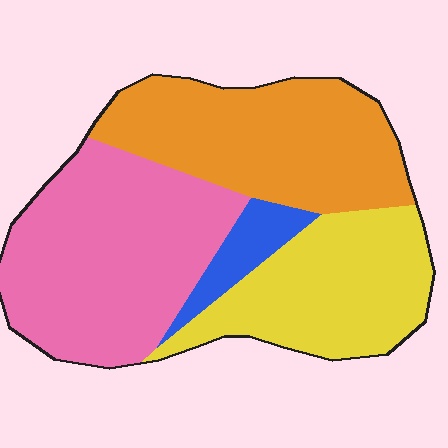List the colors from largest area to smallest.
From largest to smallest: pink, orange, yellow, blue.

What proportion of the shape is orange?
Orange covers around 30% of the shape.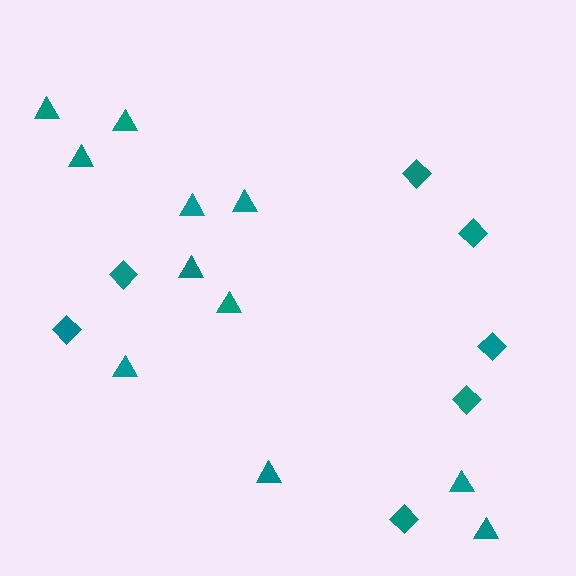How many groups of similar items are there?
There are 2 groups: one group of triangles (11) and one group of diamonds (7).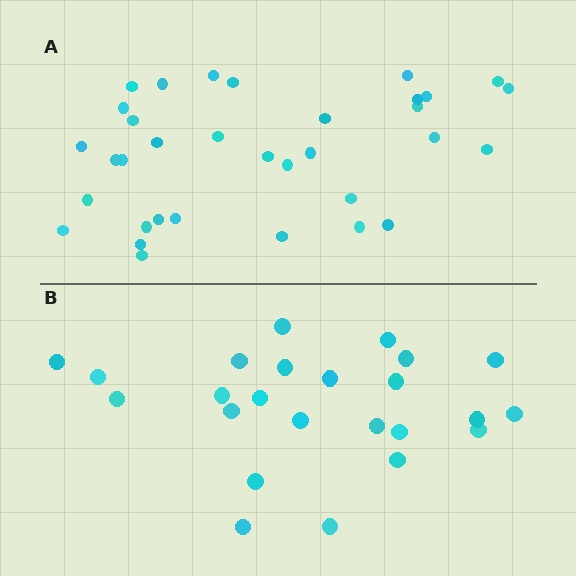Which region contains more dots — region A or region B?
Region A (the top region) has more dots.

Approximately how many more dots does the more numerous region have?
Region A has roughly 10 or so more dots than region B.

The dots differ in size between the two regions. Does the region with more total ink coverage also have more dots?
No. Region B has more total ink coverage because its dots are larger, but region A actually contains more individual dots. Total area can be misleading — the number of items is what matters here.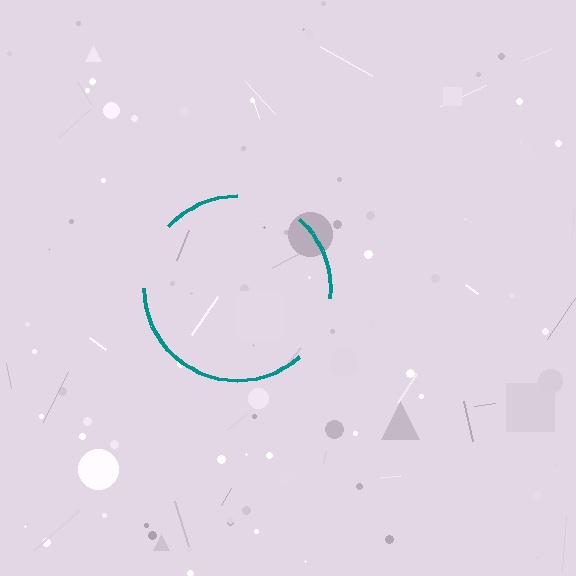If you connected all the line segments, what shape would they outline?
They would outline a circle.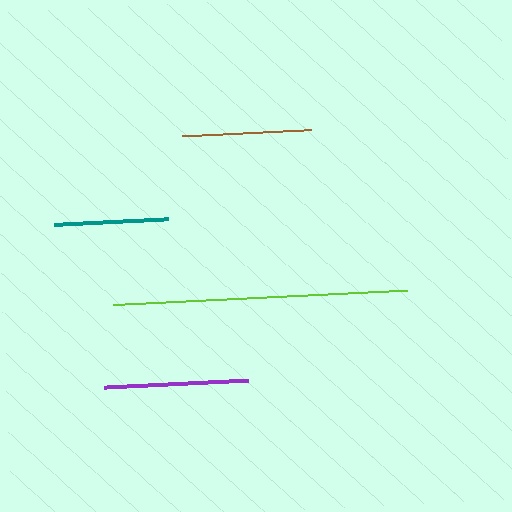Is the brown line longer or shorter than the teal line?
The brown line is longer than the teal line.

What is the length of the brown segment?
The brown segment is approximately 129 pixels long.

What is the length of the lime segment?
The lime segment is approximately 294 pixels long.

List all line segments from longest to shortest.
From longest to shortest: lime, purple, brown, teal.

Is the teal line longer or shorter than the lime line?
The lime line is longer than the teal line.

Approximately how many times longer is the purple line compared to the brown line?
The purple line is approximately 1.1 times the length of the brown line.